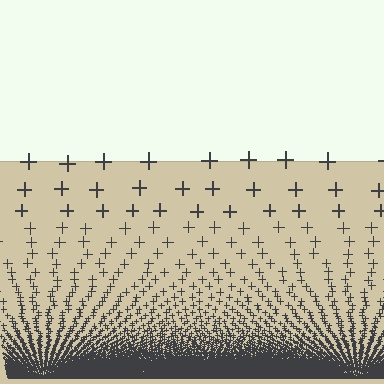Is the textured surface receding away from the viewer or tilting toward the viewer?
The surface appears to tilt toward the viewer. Texture elements get larger and sparser toward the top.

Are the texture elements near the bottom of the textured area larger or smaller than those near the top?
Smaller. The gradient is inverted — elements near the bottom are smaller and denser.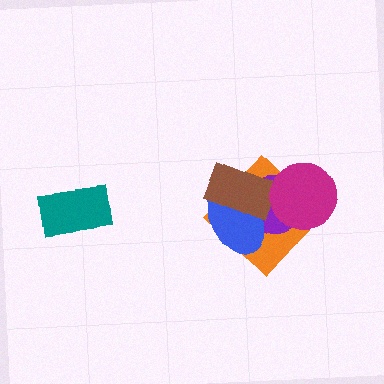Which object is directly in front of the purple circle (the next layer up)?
The blue ellipse is directly in front of the purple circle.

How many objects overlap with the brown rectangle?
3 objects overlap with the brown rectangle.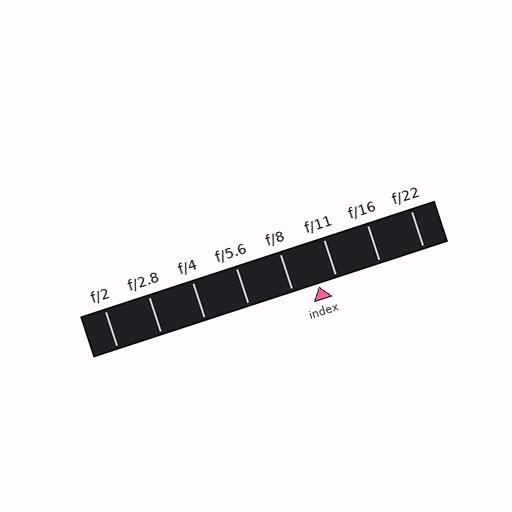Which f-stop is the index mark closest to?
The index mark is closest to f/11.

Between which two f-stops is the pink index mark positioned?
The index mark is between f/8 and f/11.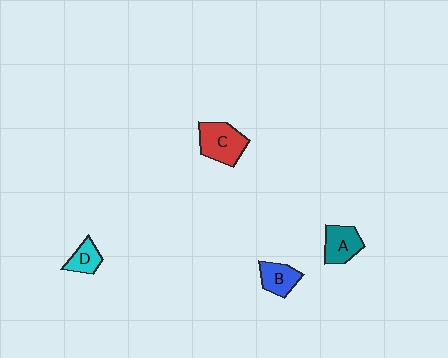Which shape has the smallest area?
Shape D (cyan).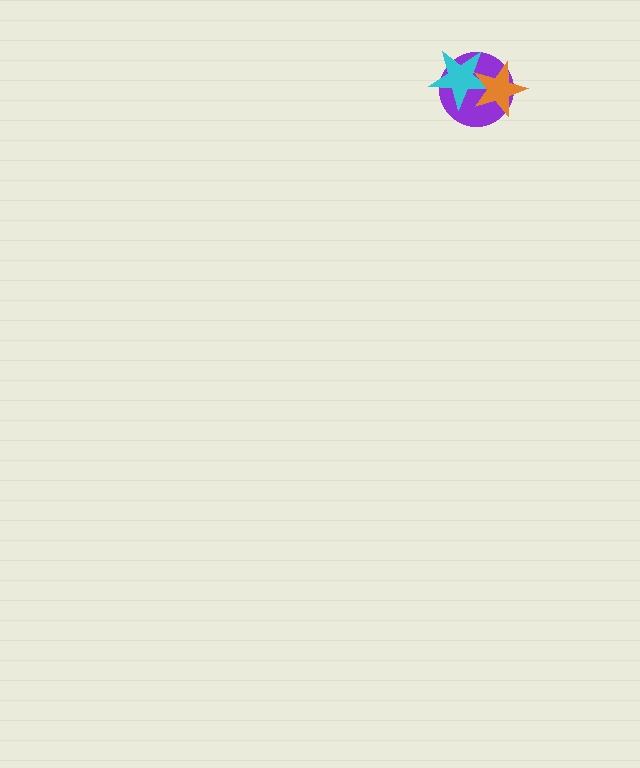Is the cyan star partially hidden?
Yes, it is partially covered by another shape.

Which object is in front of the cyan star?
The orange star is in front of the cyan star.